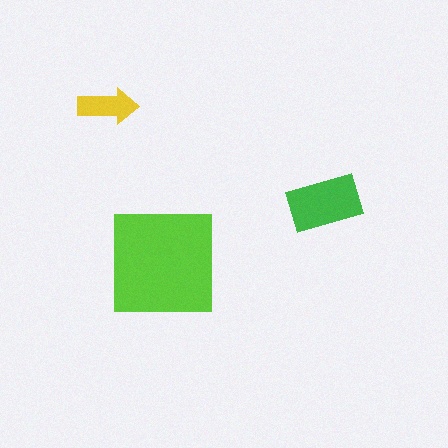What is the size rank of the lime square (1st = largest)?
1st.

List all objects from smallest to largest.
The yellow arrow, the green rectangle, the lime square.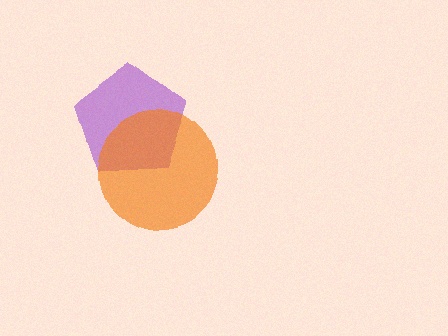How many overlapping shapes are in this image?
There are 2 overlapping shapes in the image.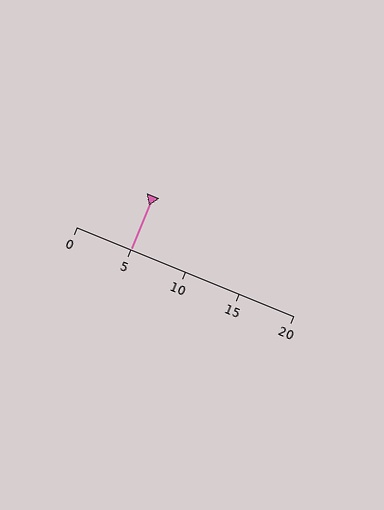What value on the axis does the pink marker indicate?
The marker indicates approximately 5.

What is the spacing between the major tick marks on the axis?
The major ticks are spaced 5 apart.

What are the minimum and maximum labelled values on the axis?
The axis runs from 0 to 20.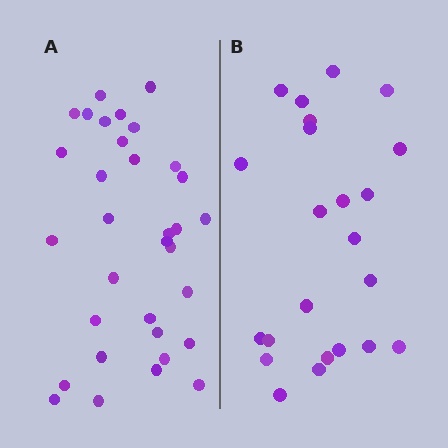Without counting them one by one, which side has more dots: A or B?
Region A (the left region) has more dots.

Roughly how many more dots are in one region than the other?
Region A has roughly 10 or so more dots than region B.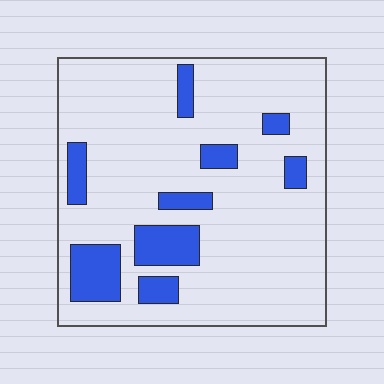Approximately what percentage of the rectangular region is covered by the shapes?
Approximately 15%.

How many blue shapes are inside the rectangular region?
9.